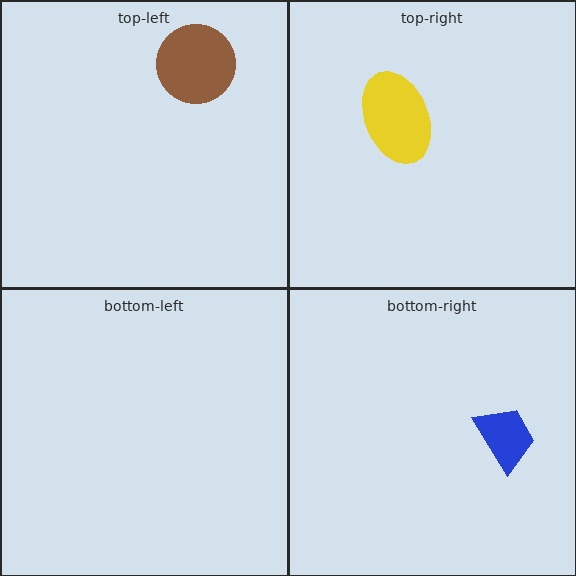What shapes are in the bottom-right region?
The blue trapezoid.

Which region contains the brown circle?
The top-left region.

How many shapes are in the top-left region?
1.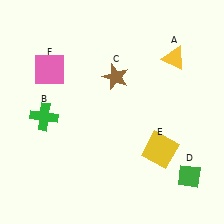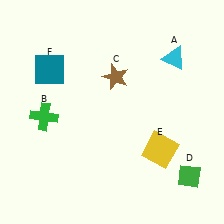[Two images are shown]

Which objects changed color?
A changed from yellow to cyan. F changed from pink to teal.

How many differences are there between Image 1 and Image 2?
There are 2 differences between the two images.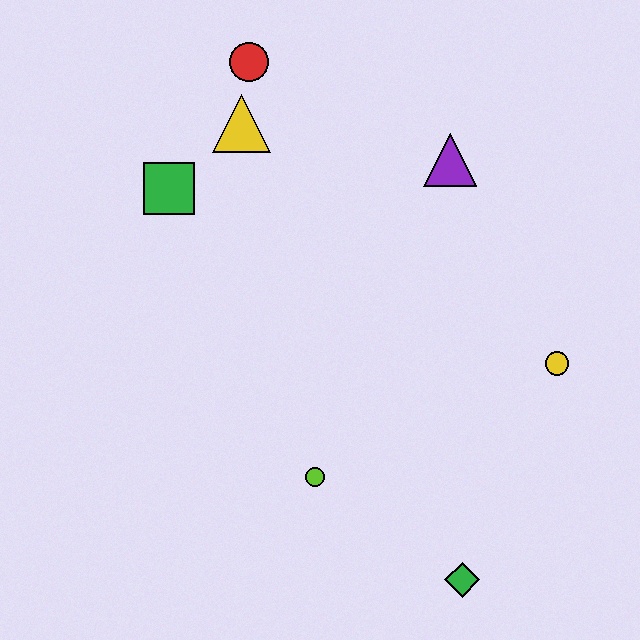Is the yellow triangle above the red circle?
No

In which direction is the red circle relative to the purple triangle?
The red circle is to the left of the purple triangle.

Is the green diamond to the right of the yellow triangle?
Yes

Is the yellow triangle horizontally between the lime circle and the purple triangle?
No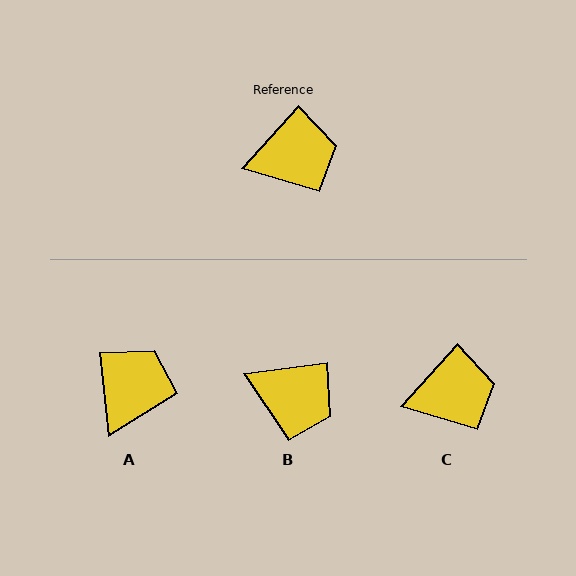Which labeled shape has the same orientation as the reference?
C.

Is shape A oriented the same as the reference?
No, it is off by about 48 degrees.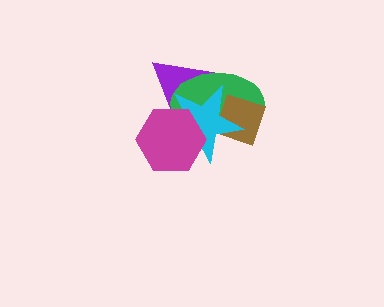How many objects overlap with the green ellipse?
4 objects overlap with the green ellipse.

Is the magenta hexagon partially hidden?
No, no other shape covers it.